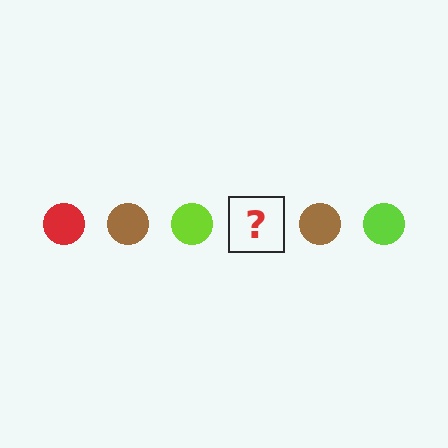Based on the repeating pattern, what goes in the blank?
The blank should be a red circle.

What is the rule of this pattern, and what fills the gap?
The rule is that the pattern cycles through red, brown, lime circles. The gap should be filled with a red circle.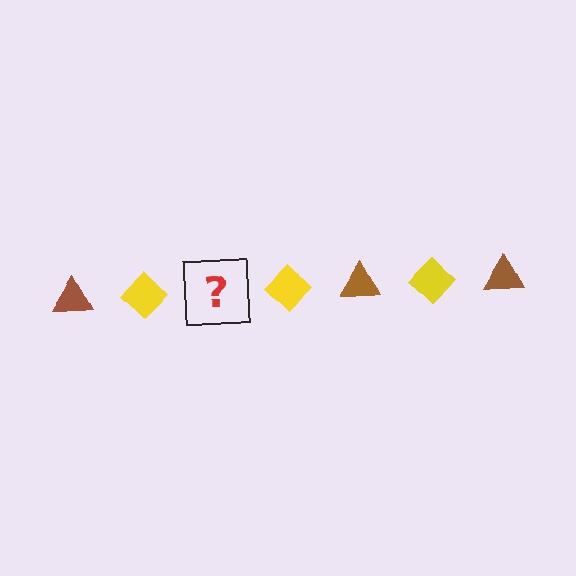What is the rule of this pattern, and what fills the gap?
The rule is that the pattern alternates between brown triangle and yellow diamond. The gap should be filled with a brown triangle.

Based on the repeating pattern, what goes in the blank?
The blank should be a brown triangle.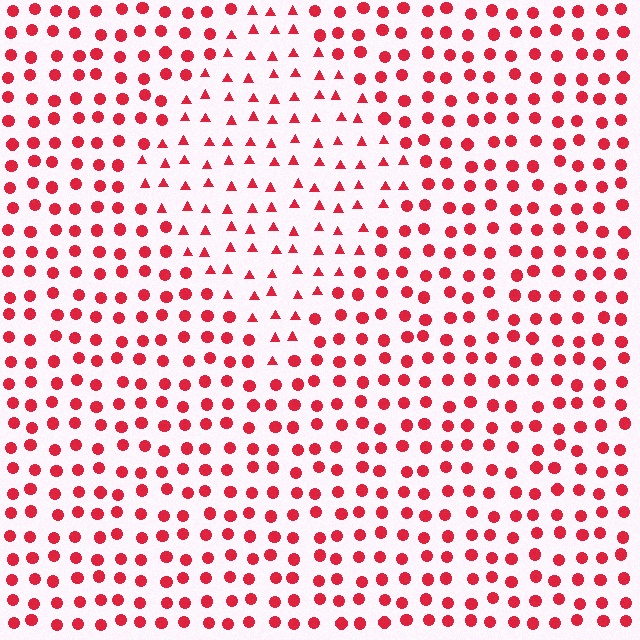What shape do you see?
I see a diamond.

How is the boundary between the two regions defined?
The boundary is defined by a change in element shape: triangles inside vs. circles outside. All elements share the same color and spacing.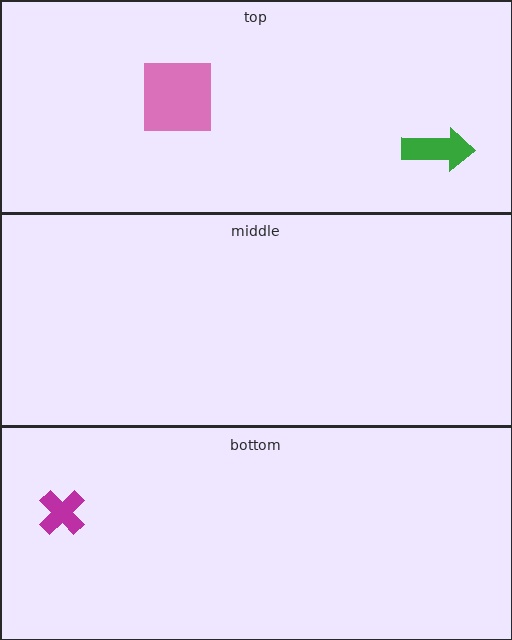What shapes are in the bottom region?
The magenta cross.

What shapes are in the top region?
The green arrow, the pink square.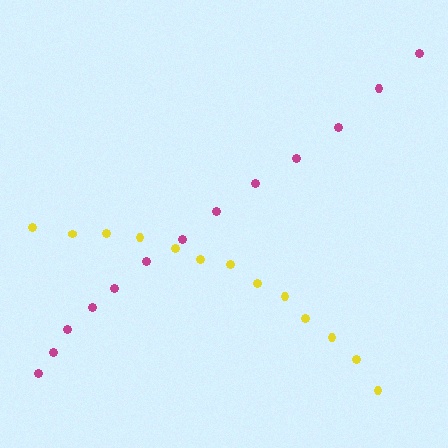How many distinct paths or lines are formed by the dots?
There are 2 distinct paths.